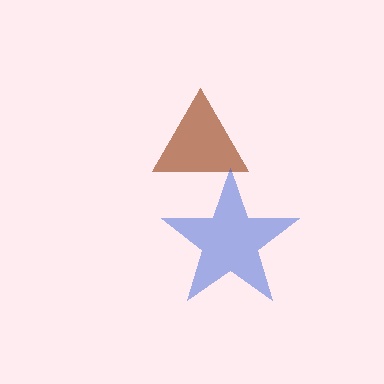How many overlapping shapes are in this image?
There are 2 overlapping shapes in the image.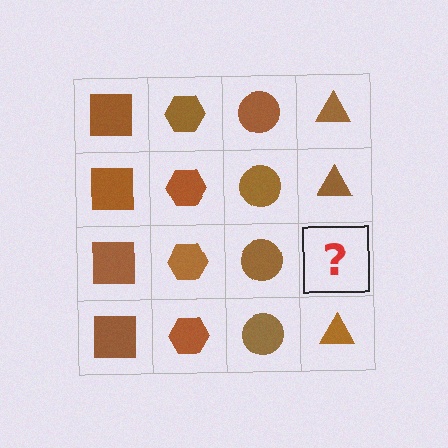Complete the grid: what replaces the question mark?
The question mark should be replaced with a brown triangle.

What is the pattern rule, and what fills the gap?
The rule is that each column has a consistent shape. The gap should be filled with a brown triangle.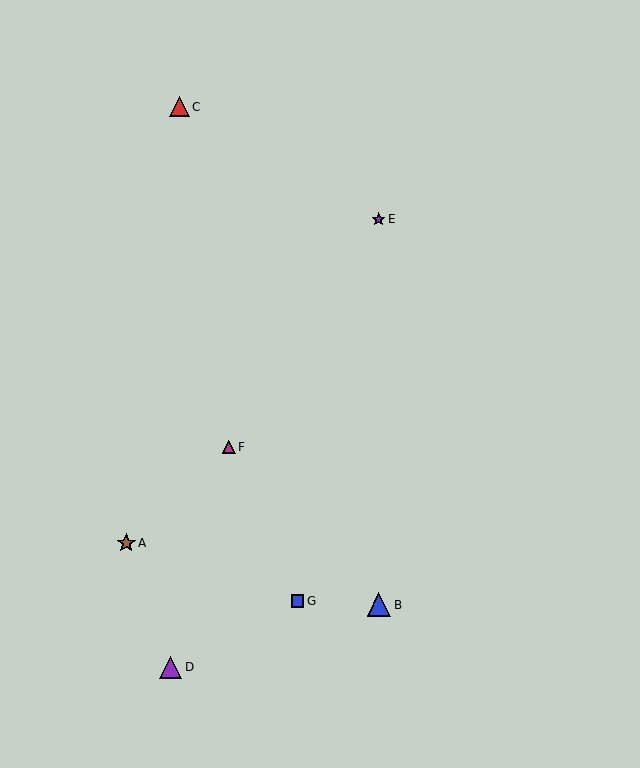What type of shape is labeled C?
Shape C is a red triangle.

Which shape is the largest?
The blue triangle (labeled B) is the largest.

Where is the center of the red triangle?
The center of the red triangle is at (179, 107).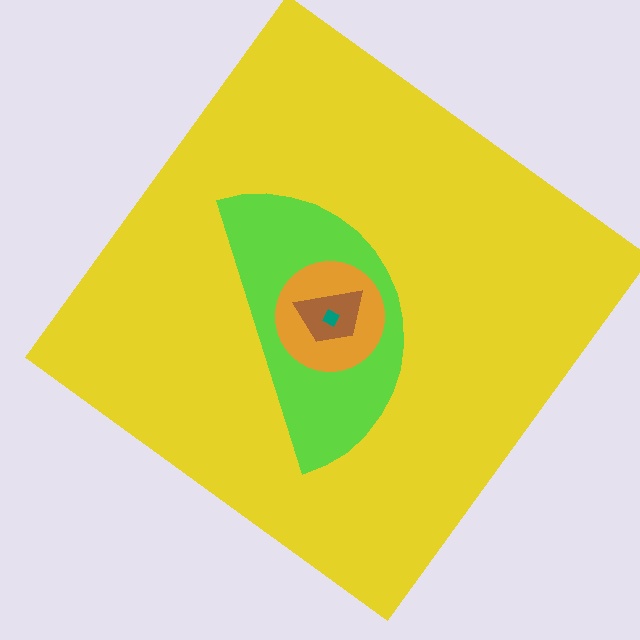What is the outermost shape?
The yellow diamond.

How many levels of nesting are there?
5.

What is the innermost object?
The teal diamond.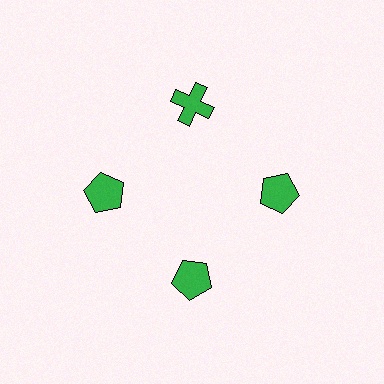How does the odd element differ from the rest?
It has a different shape: cross instead of pentagon.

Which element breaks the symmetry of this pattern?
The green cross at roughly the 12 o'clock position breaks the symmetry. All other shapes are green pentagons.